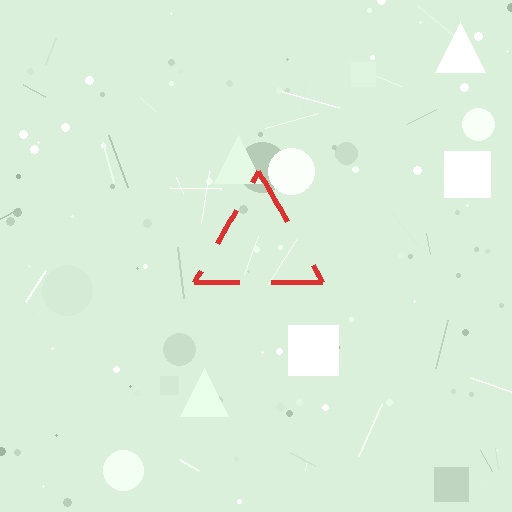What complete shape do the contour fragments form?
The contour fragments form a triangle.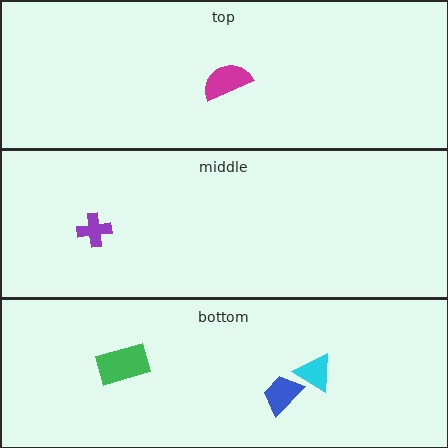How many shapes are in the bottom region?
3.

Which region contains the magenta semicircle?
The top region.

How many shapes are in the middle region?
1.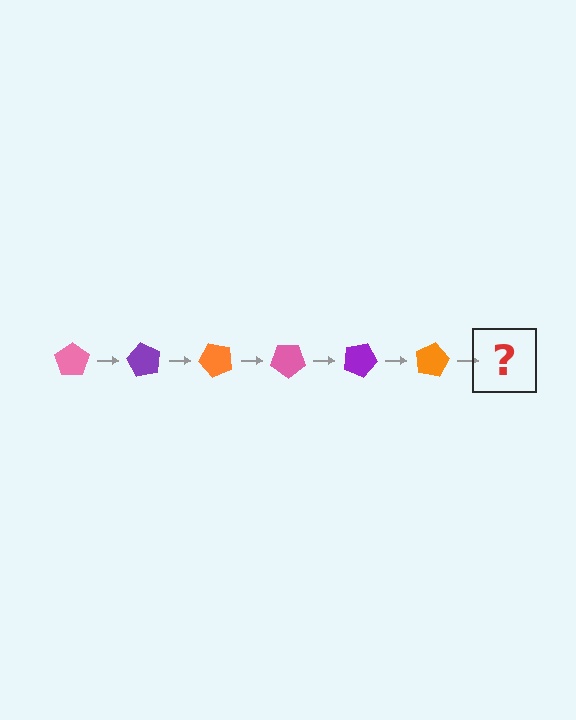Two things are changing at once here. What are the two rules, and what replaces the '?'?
The two rules are that it rotates 60 degrees each step and the color cycles through pink, purple, and orange. The '?' should be a pink pentagon, rotated 360 degrees from the start.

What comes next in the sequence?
The next element should be a pink pentagon, rotated 360 degrees from the start.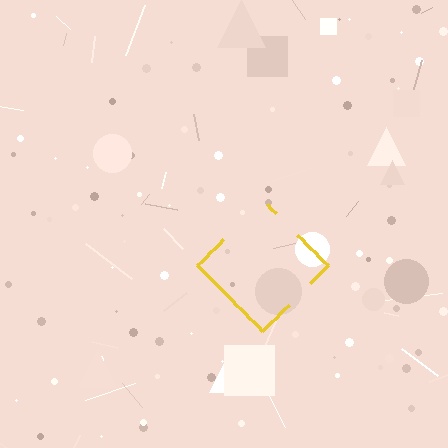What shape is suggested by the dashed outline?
The dashed outline suggests a diamond.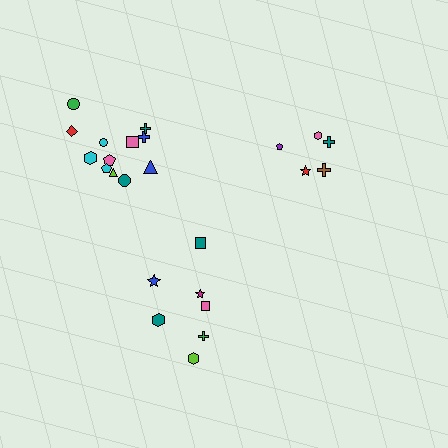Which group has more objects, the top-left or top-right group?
The top-left group.